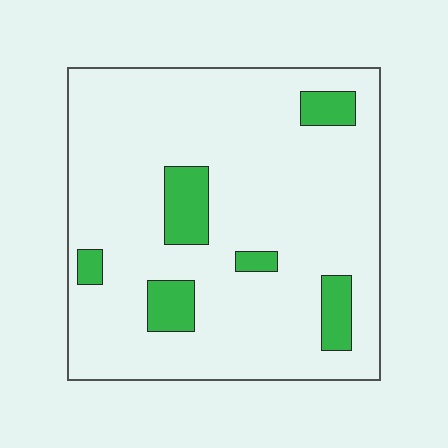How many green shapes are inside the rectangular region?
6.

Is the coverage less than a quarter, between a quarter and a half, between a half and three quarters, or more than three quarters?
Less than a quarter.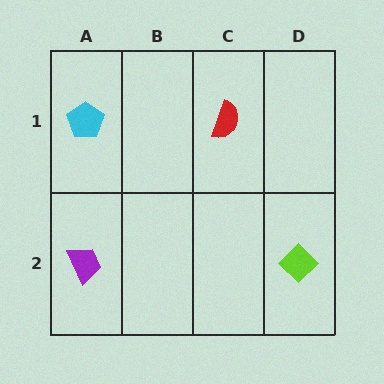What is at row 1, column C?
A red semicircle.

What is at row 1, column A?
A cyan pentagon.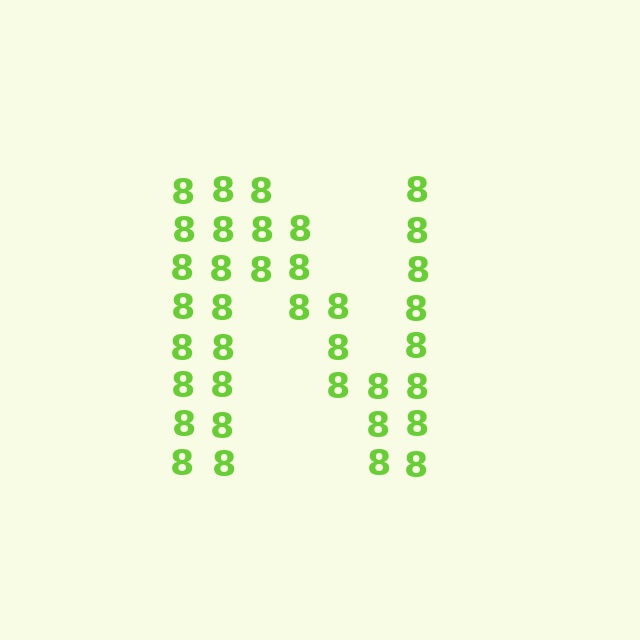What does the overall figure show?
The overall figure shows the letter N.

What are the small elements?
The small elements are digit 8's.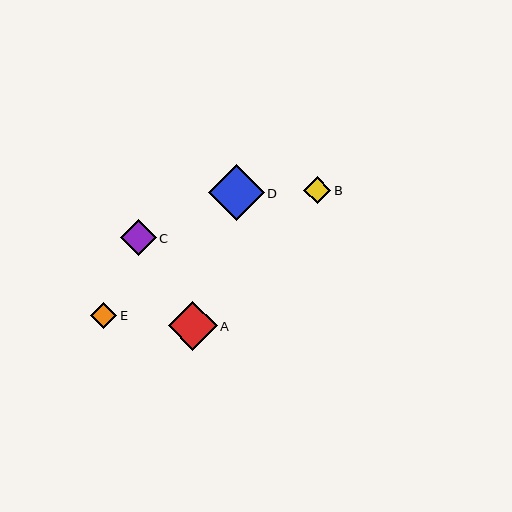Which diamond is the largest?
Diamond D is the largest with a size of approximately 56 pixels.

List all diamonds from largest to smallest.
From largest to smallest: D, A, C, B, E.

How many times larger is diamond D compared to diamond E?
Diamond D is approximately 2.2 times the size of diamond E.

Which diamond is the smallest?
Diamond E is the smallest with a size of approximately 26 pixels.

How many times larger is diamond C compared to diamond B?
Diamond C is approximately 1.3 times the size of diamond B.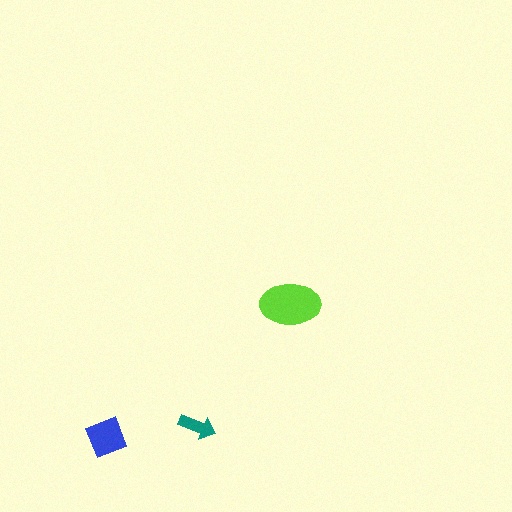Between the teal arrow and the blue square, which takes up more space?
The blue square.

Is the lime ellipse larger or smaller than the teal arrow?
Larger.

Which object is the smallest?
The teal arrow.